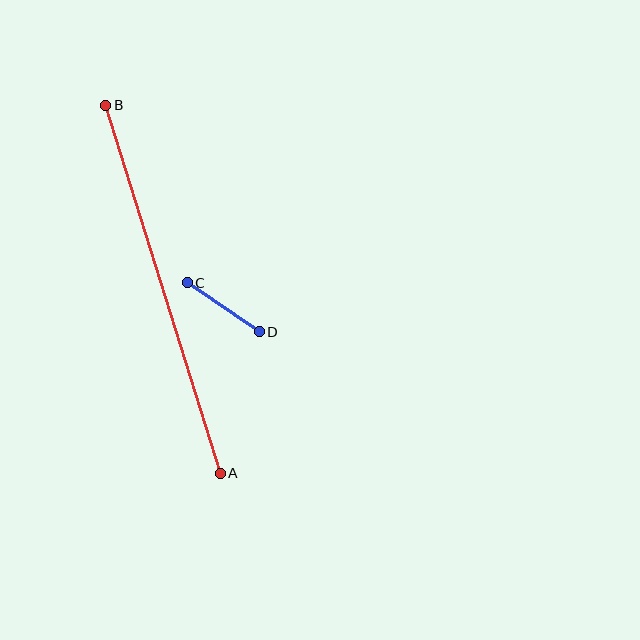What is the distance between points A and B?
The distance is approximately 385 pixels.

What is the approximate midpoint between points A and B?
The midpoint is at approximately (163, 289) pixels.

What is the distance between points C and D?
The distance is approximately 88 pixels.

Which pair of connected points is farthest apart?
Points A and B are farthest apart.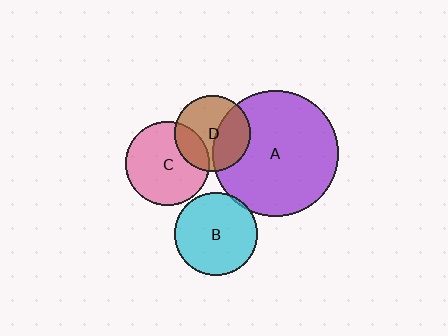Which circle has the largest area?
Circle A (purple).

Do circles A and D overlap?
Yes.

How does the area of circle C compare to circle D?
Approximately 1.2 times.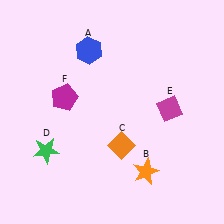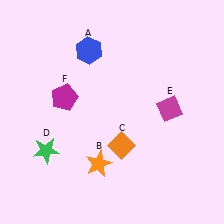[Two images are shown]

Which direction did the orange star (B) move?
The orange star (B) moved left.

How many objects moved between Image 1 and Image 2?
1 object moved between the two images.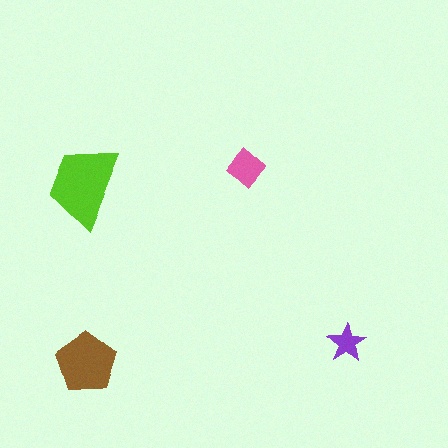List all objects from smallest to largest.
The purple star, the pink diamond, the brown pentagon, the lime trapezoid.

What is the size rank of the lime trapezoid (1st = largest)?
1st.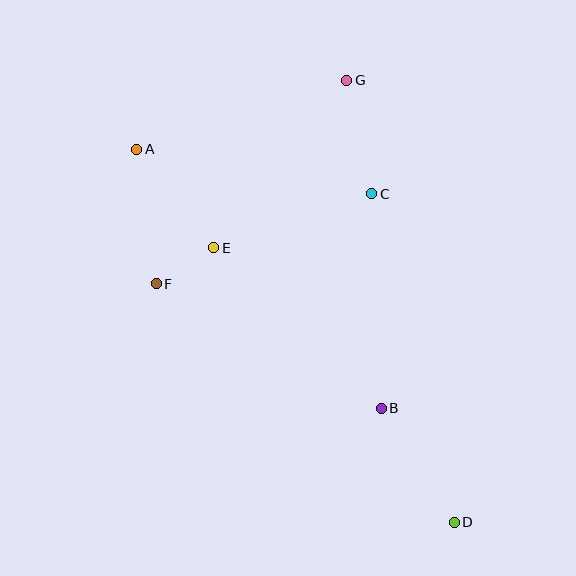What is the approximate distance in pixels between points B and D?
The distance between B and D is approximately 136 pixels.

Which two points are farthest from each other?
Points A and D are farthest from each other.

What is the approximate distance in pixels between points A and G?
The distance between A and G is approximately 221 pixels.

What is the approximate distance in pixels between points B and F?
The distance between B and F is approximately 257 pixels.